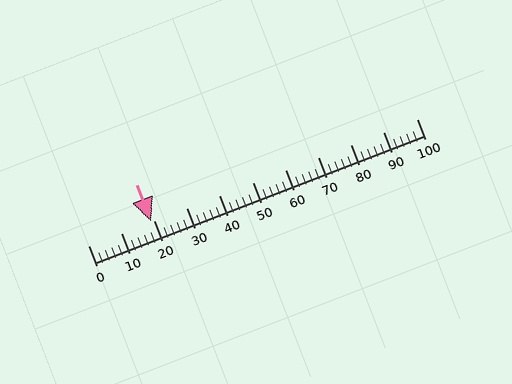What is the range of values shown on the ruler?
The ruler shows values from 0 to 100.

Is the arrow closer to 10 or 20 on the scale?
The arrow is closer to 20.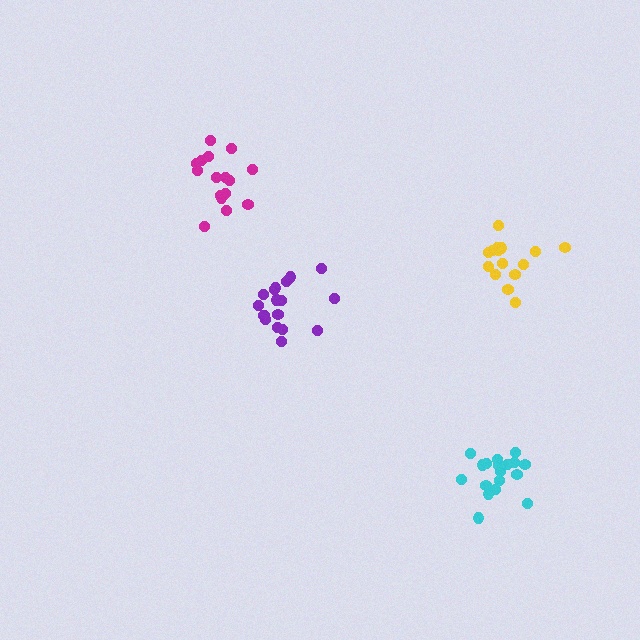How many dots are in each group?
Group 1: 18 dots, Group 2: 16 dots, Group 3: 15 dots, Group 4: 18 dots (67 total).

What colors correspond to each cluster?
The clusters are colored: purple, magenta, yellow, cyan.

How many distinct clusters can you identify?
There are 4 distinct clusters.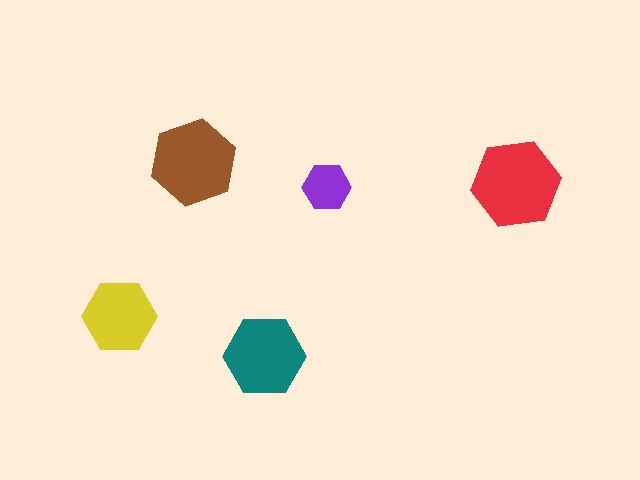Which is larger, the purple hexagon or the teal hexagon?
The teal one.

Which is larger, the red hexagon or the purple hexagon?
The red one.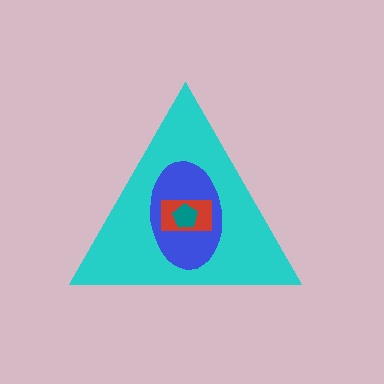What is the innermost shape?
The teal pentagon.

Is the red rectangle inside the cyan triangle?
Yes.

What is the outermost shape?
The cyan triangle.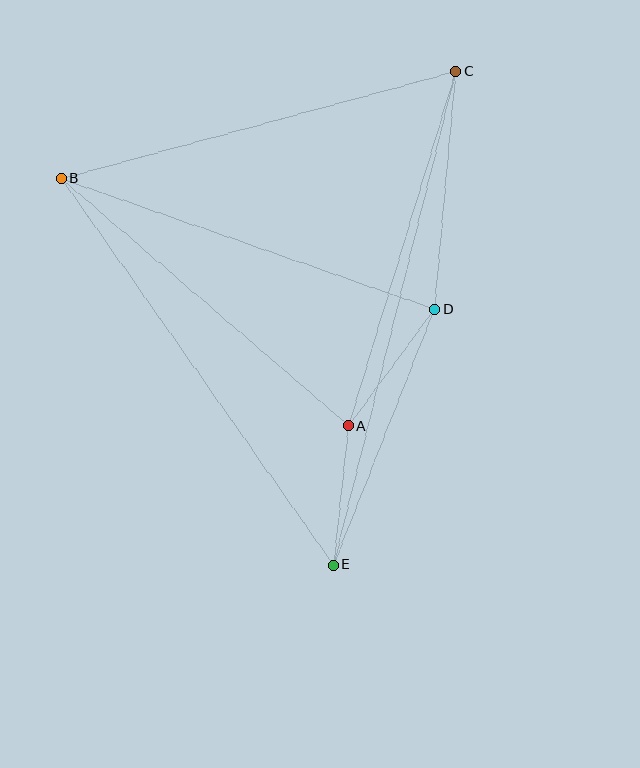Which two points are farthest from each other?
Points C and E are farthest from each other.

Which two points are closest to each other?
Points A and E are closest to each other.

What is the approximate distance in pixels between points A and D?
The distance between A and D is approximately 145 pixels.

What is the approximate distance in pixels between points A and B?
The distance between A and B is approximately 379 pixels.